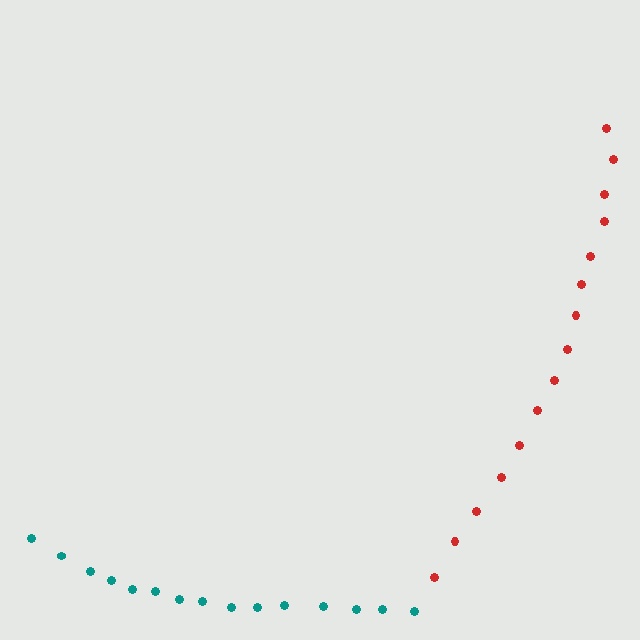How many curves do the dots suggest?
There are 2 distinct paths.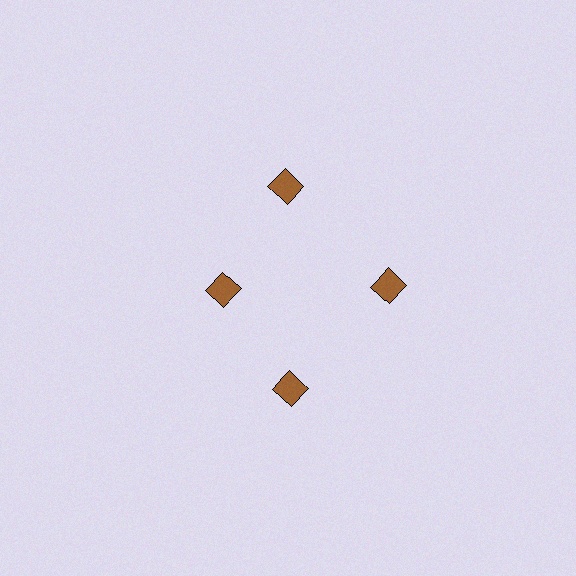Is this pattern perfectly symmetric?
No. The 4 brown squares are arranged in a ring, but one element near the 9 o'clock position is pulled inward toward the center, breaking the 4-fold rotational symmetry.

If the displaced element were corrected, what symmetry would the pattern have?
It would have 4-fold rotational symmetry — the pattern would map onto itself every 90 degrees.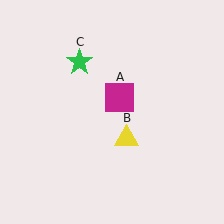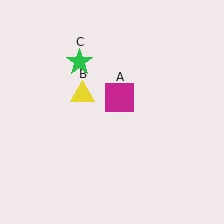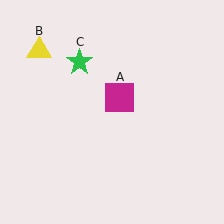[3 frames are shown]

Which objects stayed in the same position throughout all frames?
Magenta square (object A) and green star (object C) remained stationary.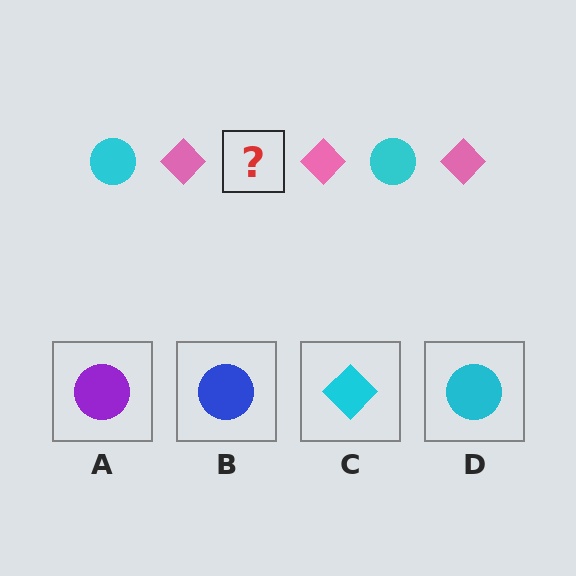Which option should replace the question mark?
Option D.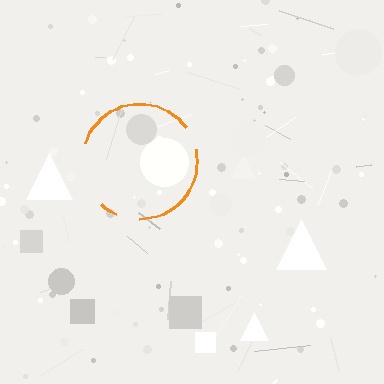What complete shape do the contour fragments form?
The contour fragments form a circle.